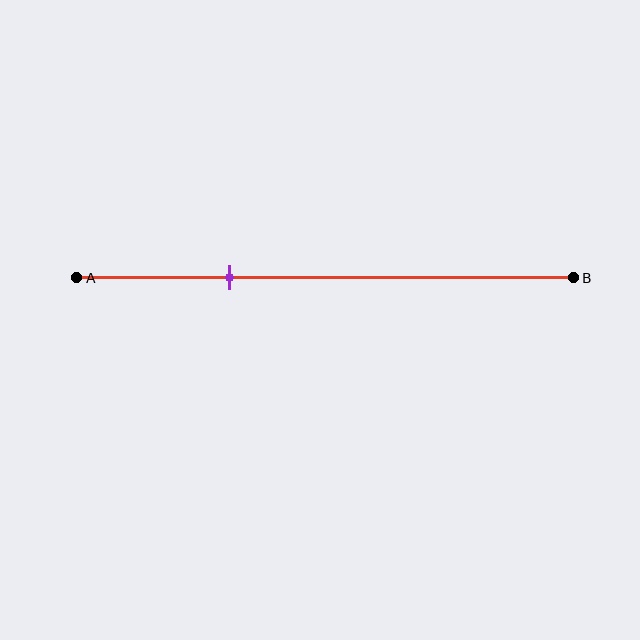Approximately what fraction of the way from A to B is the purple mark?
The purple mark is approximately 30% of the way from A to B.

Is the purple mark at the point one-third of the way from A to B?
Yes, the mark is approximately at the one-third point.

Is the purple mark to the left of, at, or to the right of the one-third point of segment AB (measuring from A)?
The purple mark is approximately at the one-third point of segment AB.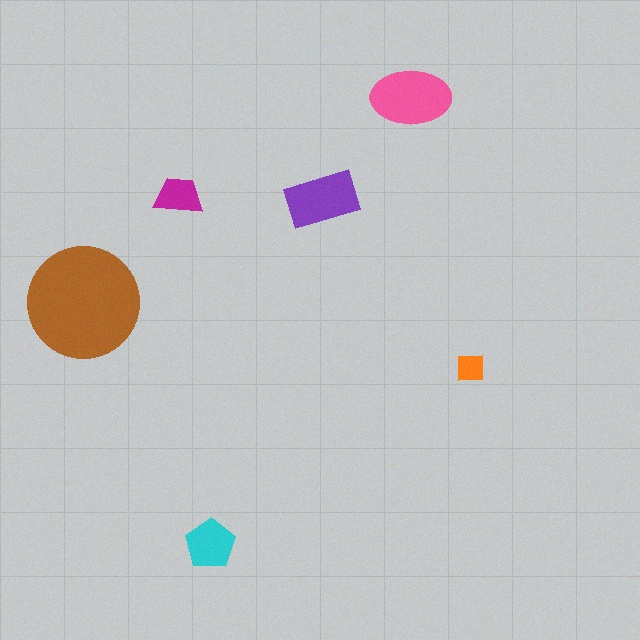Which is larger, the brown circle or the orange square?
The brown circle.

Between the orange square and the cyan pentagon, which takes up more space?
The cyan pentagon.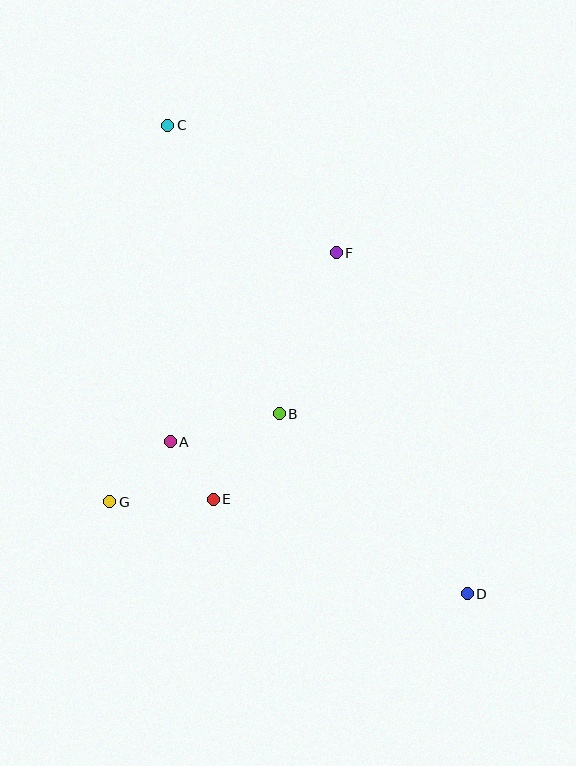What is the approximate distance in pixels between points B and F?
The distance between B and F is approximately 171 pixels.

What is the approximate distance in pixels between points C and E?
The distance between C and E is approximately 377 pixels.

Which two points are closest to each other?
Points A and E are closest to each other.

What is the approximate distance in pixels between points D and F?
The distance between D and F is approximately 365 pixels.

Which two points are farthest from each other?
Points C and D are farthest from each other.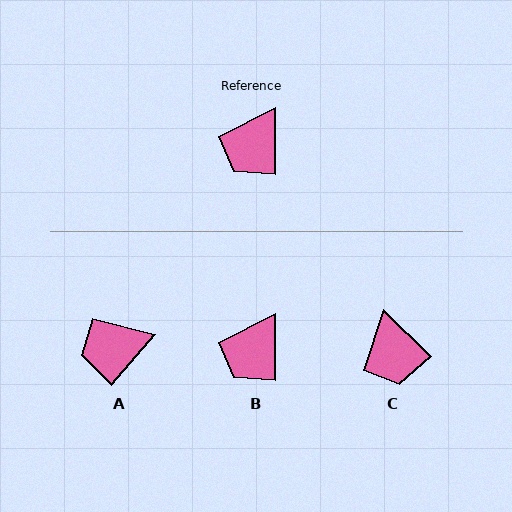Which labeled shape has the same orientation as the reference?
B.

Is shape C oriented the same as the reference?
No, it is off by about 45 degrees.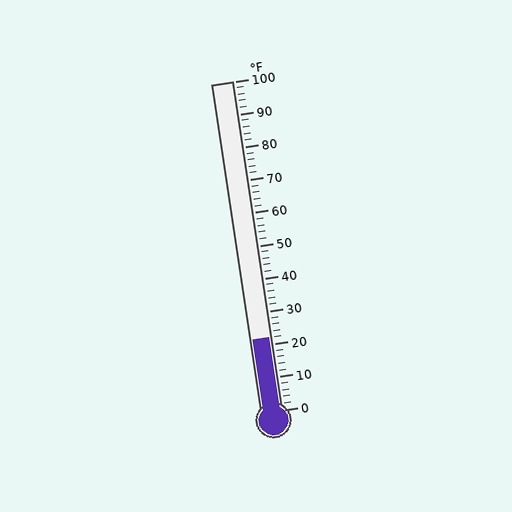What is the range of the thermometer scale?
The thermometer scale ranges from 0°F to 100°F.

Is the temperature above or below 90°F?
The temperature is below 90°F.